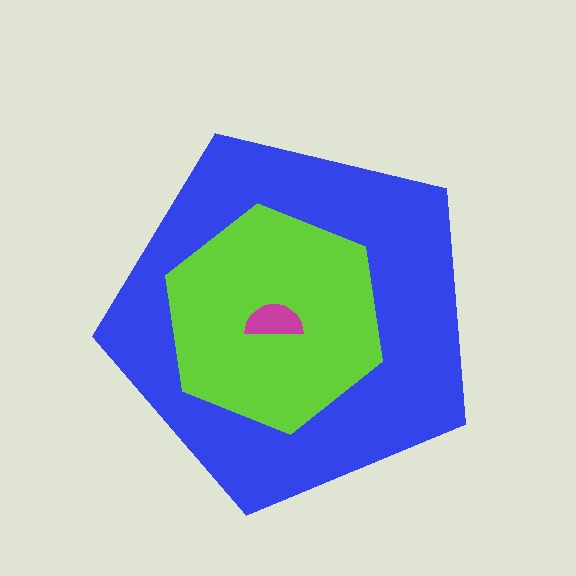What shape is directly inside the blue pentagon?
The lime hexagon.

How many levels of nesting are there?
3.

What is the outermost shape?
The blue pentagon.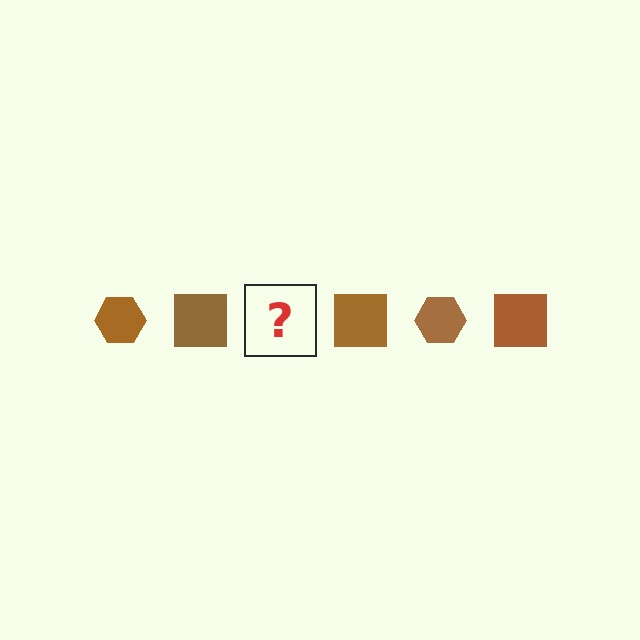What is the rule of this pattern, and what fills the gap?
The rule is that the pattern cycles through hexagon, square shapes in brown. The gap should be filled with a brown hexagon.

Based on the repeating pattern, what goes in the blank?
The blank should be a brown hexagon.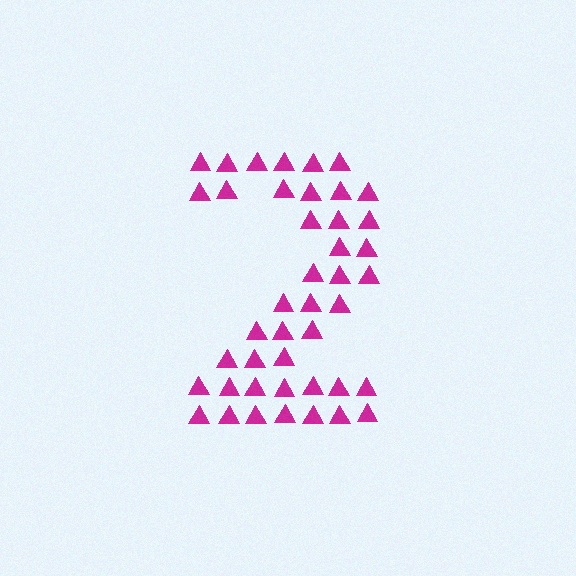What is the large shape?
The large shape is the digit 2.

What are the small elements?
The small elements are triangles.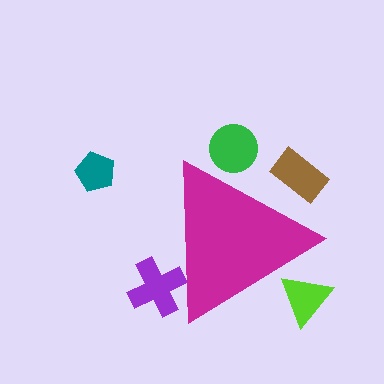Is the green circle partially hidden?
Yes, the green circle is partially hidden behind the magenta triangle.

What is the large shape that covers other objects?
A magenta triangle.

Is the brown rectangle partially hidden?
Yes, the brown rectangle is partially hidden behind the magenta triangle.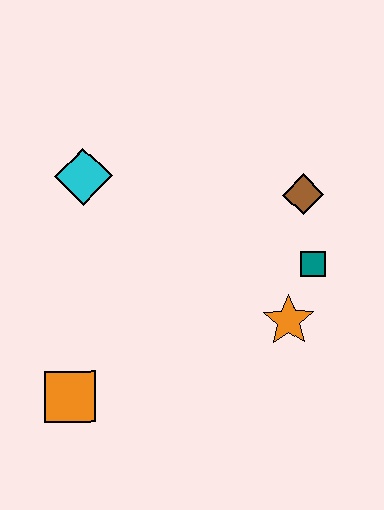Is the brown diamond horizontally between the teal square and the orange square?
Yes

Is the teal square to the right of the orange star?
Yes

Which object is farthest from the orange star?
The cyan diamond is farthest from the orange star.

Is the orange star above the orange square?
Yes